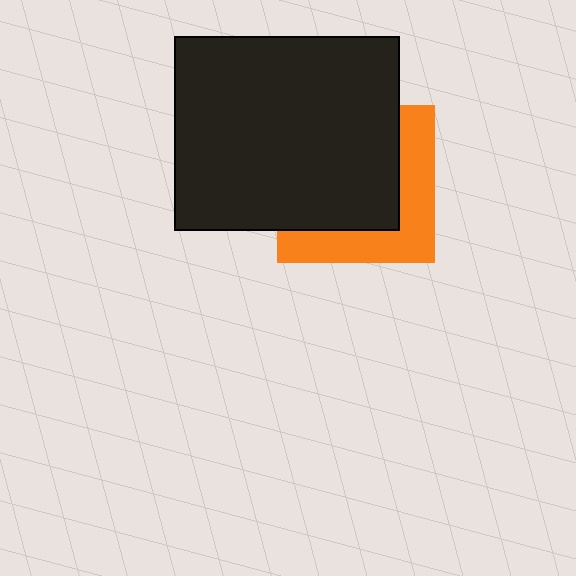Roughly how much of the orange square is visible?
A small part of it is visible (roughly 38%).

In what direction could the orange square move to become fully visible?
The orange square could move toward the lower-right. That would shift it out from behind the black rectangle entirely.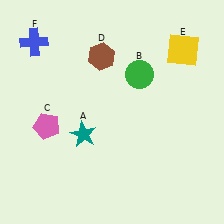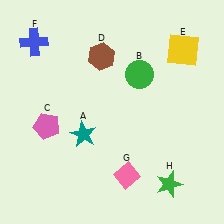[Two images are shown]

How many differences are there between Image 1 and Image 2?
There are 2 differences between the two images.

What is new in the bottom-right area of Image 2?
A green star (H) was added in the bottom-right area of Image 2.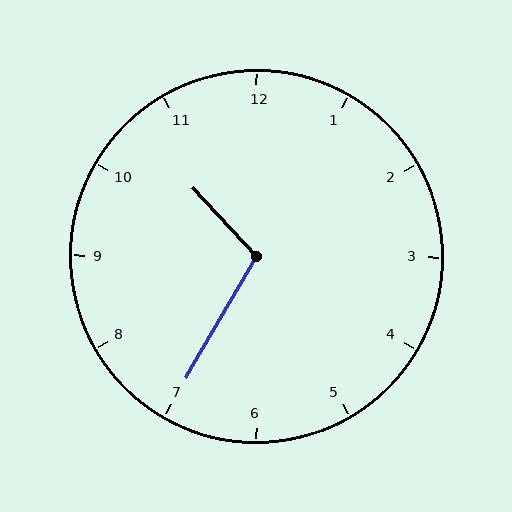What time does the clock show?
10:35.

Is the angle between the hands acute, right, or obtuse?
It is obtuse.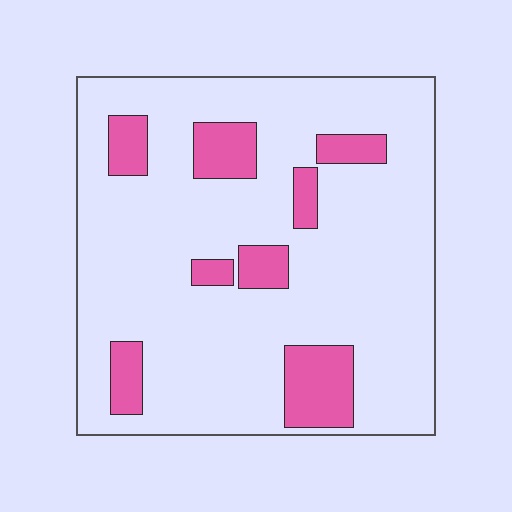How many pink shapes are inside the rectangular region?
8.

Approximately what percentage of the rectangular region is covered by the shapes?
Approximately 15%.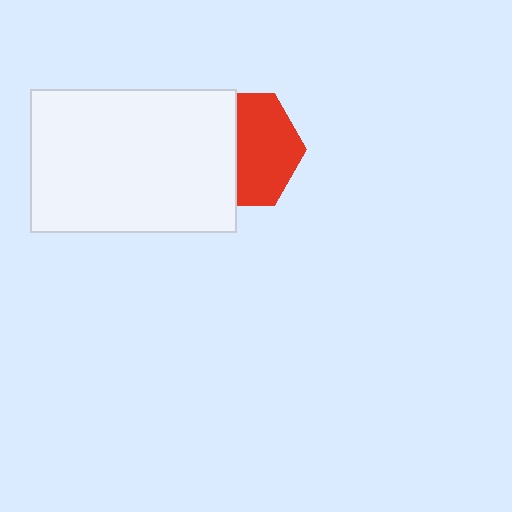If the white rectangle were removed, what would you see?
You would see the complete red hexagon.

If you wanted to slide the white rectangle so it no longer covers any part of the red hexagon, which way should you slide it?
Slide it left — that is the most direct way to separate the two shapes.